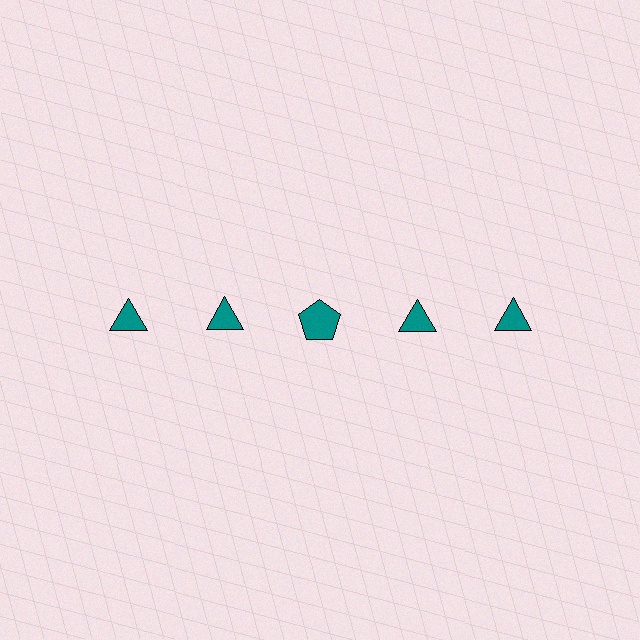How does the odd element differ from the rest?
It has a different shape: pentagon instead of triangle.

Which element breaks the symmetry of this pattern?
The teal pentagon in the top row, center column breaks the symmetry. All other shapes are teal triangles.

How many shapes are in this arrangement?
There are 5 shapes arranged in a grid pattern.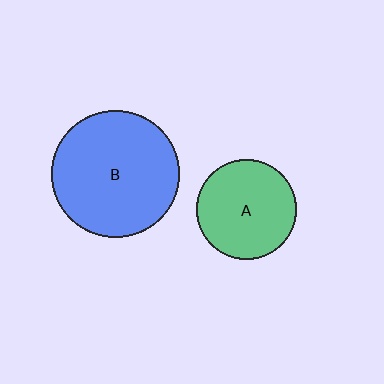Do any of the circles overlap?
No, none of the circles overlap.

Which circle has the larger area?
Circle B (blue).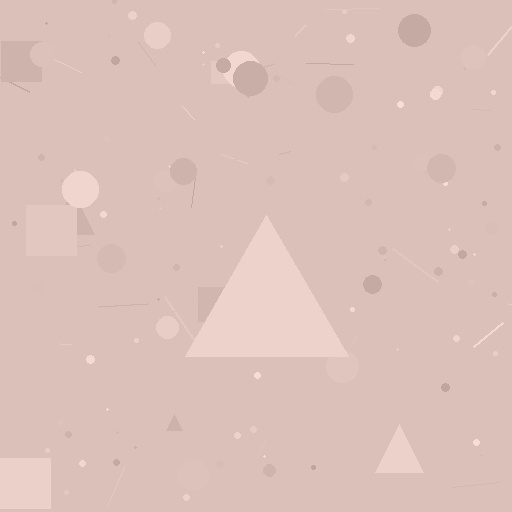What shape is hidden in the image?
A triangle is hidden in the image.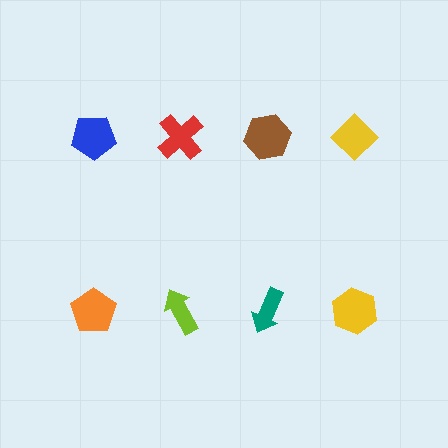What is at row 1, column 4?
A yellow diamond.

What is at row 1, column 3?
A brown hexagon.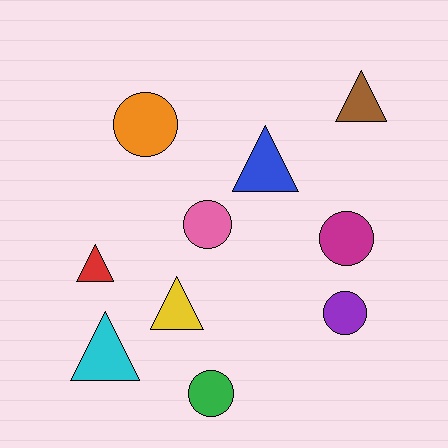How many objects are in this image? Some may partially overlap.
There are 10 objects.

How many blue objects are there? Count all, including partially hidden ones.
There is 1 blue object.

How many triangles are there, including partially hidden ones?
There are 5 triangles.